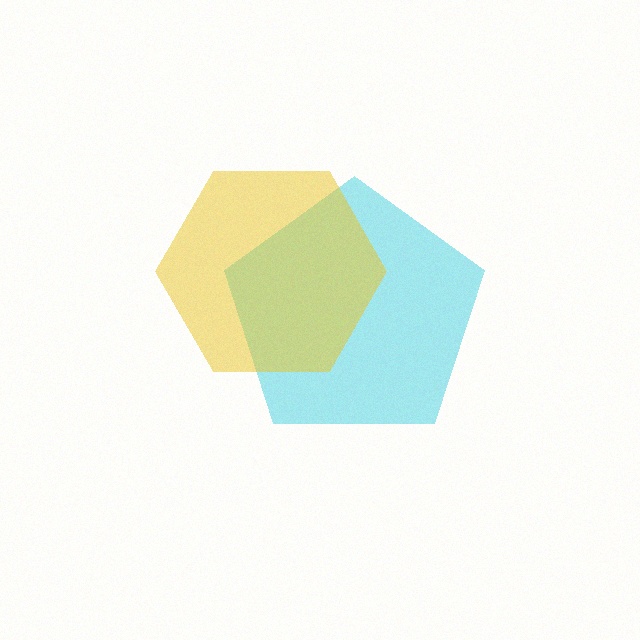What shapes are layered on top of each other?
The layered shapes are: a cyan pentagon, a yellow hexagon.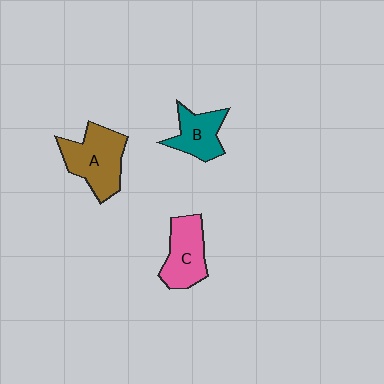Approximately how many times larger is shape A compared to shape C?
Approximately 1.2 times.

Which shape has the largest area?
Shape A (brown).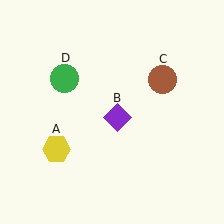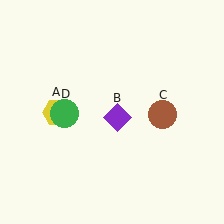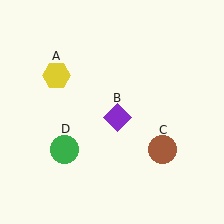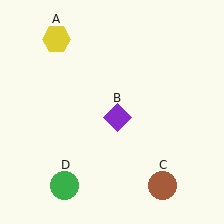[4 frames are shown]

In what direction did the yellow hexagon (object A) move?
The yellow hexagon (object A) moved up.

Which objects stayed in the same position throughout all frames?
Purple diamond (object B) remained stationary.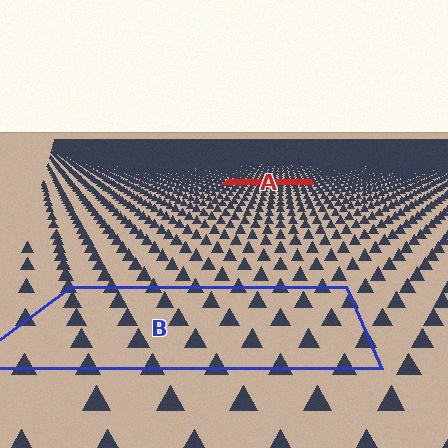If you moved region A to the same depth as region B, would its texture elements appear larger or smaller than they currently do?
They would appear larger. At a closer depth, the same texture elements are projected at a bigger on-screen size.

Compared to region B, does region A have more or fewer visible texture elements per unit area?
Region A has more texture elements per unit area — they are packed more densely because it is farther away.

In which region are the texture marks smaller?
The texture marks are smaller in region A, because it is farther away.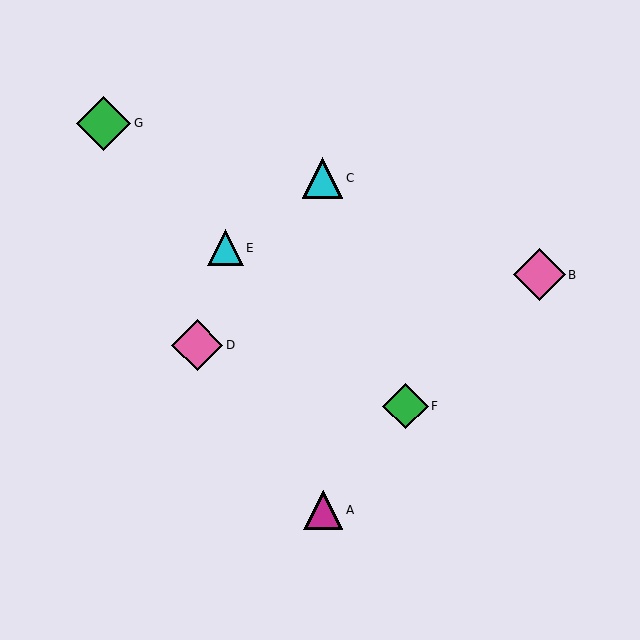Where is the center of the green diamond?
The center of the green diamond is at (406, 406).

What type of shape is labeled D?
Shape D is a pink diamond.